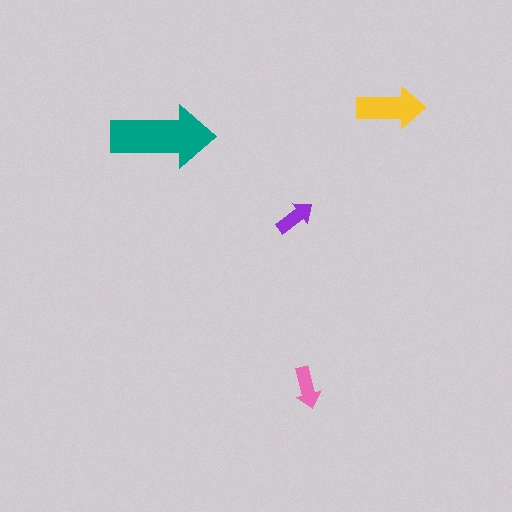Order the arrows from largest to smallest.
the teal one, the yellow one, the pink one, the purple one.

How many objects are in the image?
There are 4 objects in the image.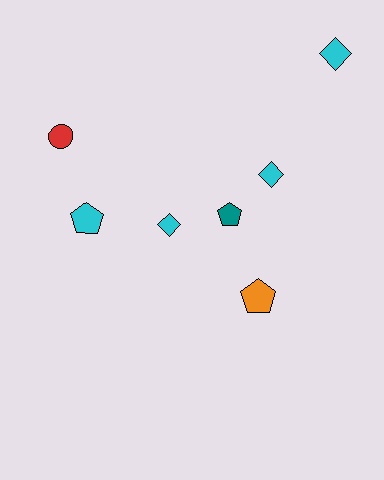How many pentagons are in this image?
There are 3 pentagons.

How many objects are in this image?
There are 7 objects.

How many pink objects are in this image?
There are no pink objects.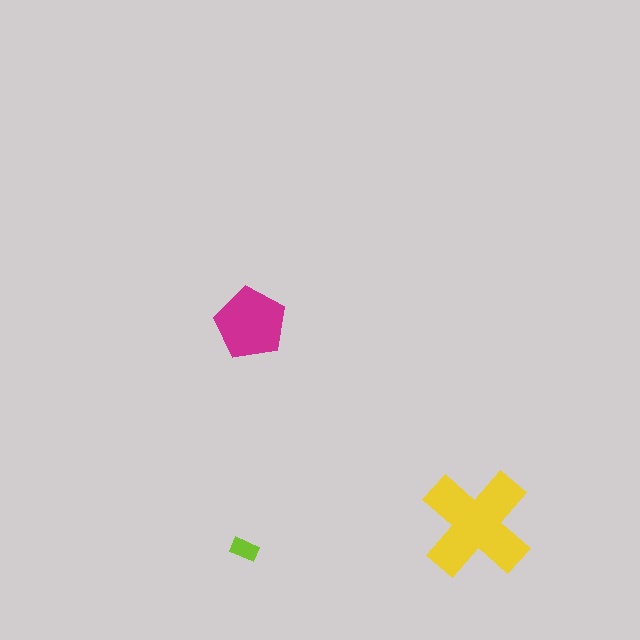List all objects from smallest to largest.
The lime rectangle, the magenta pentagon, the yellow cross.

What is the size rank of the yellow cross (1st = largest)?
1st.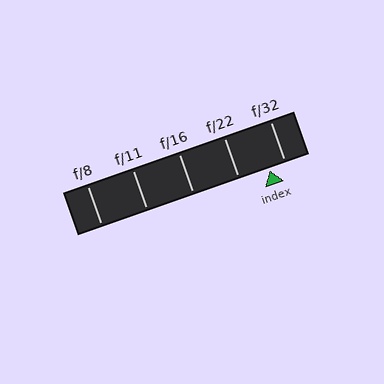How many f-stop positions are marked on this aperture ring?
There are 5 f-stop positions marked.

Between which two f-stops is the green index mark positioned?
The index mark is between f/22 and f/32.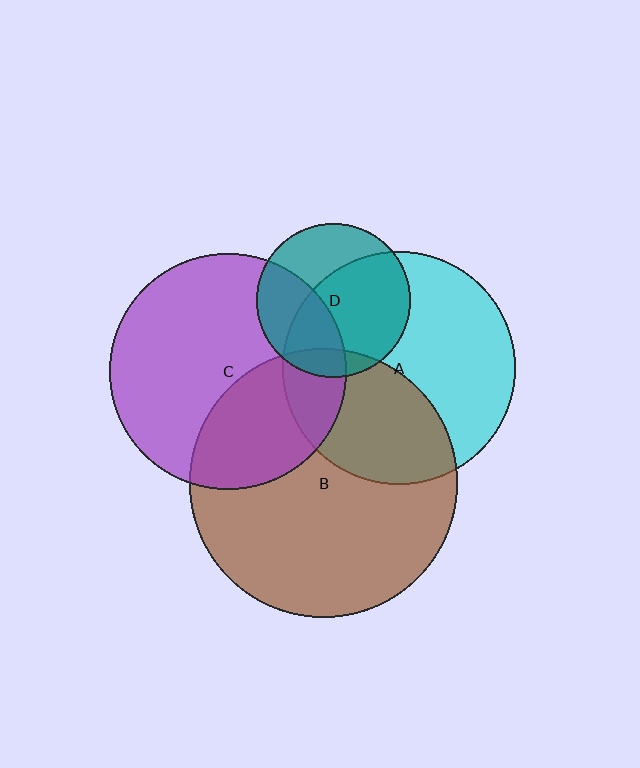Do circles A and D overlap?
Yes.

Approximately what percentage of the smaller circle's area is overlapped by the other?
Approximately 60%.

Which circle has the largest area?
Circle B (brown).